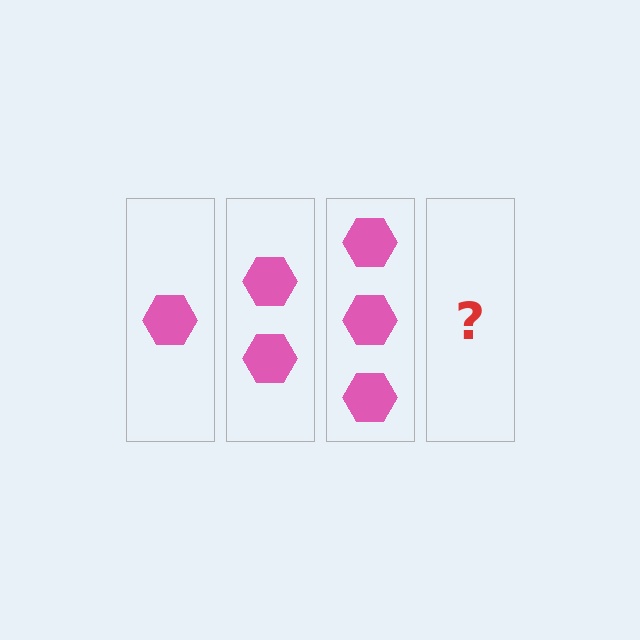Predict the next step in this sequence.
The next step is 4 hexagons.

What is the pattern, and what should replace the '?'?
The pattern is that each step adds one more hexagon. The '?' should be 4 hexagons.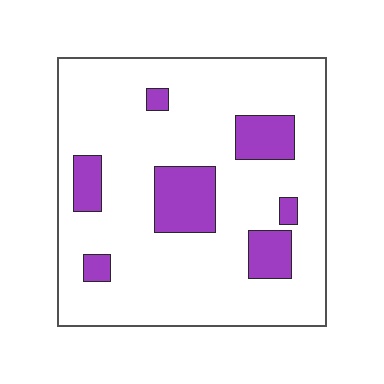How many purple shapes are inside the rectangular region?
7.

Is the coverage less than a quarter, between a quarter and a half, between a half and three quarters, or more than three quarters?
Less than a quarter.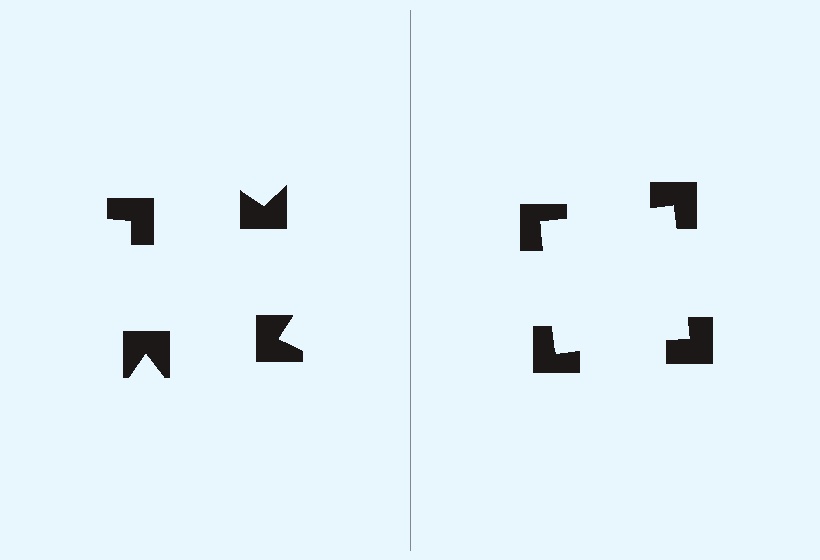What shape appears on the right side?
An illusory square.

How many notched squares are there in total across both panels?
8 — 4 on each side.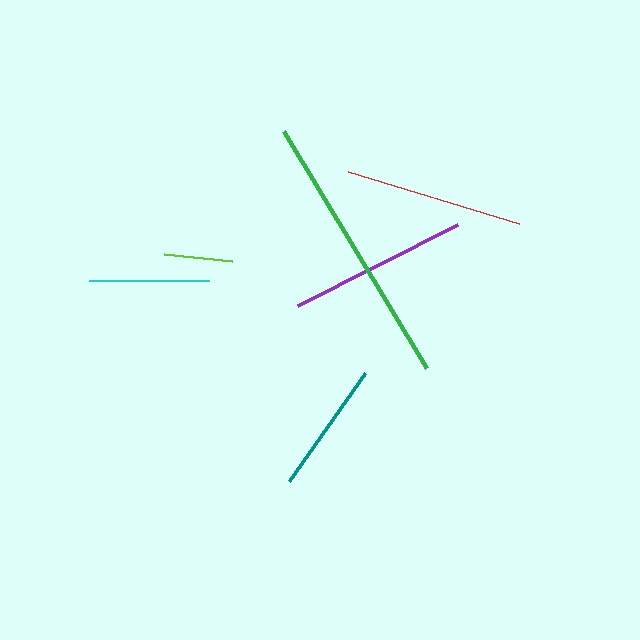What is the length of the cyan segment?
The cyan segment is approximately 119 pixels long.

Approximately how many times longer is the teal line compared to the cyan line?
The teal line is approximately 1.1 times the length of the cyan line.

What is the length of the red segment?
The red segment is approximately 179 pixels long.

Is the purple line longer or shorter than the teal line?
The purple line is longer than the teal line.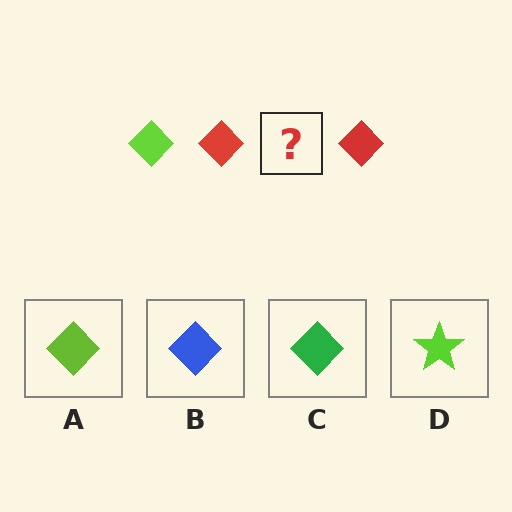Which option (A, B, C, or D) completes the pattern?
A.